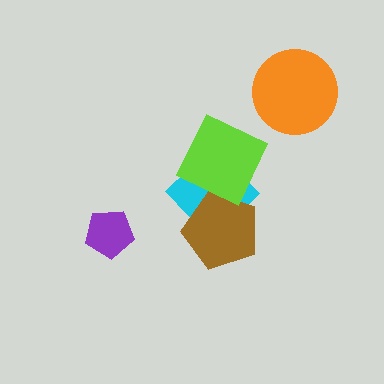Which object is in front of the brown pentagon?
The lime diamond is in front of the brown pentagon.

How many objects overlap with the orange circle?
0 objects overlap with the orange circle.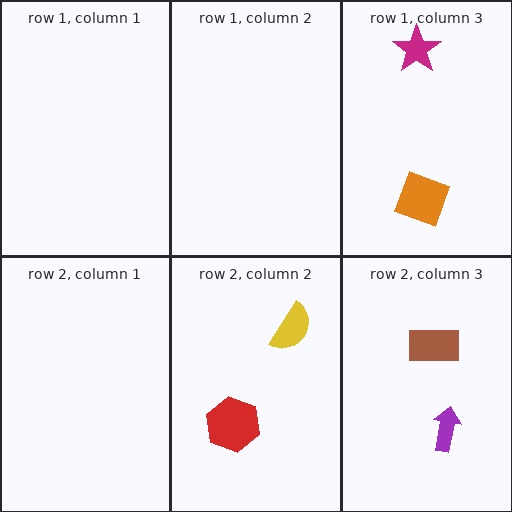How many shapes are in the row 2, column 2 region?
2.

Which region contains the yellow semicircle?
The row 2, column 2 region.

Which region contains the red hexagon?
The row 2, column 2 region.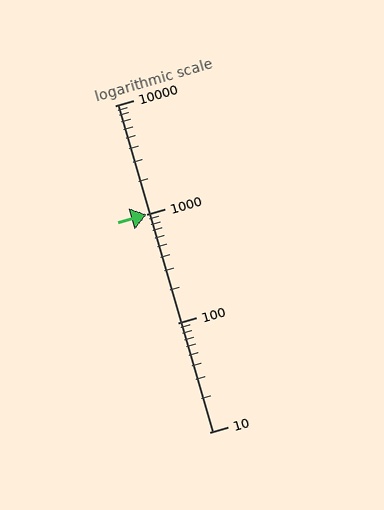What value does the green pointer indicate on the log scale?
The pointer indicates approximately 990.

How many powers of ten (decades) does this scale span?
The scale spans 3 decades, from 10 to 10000.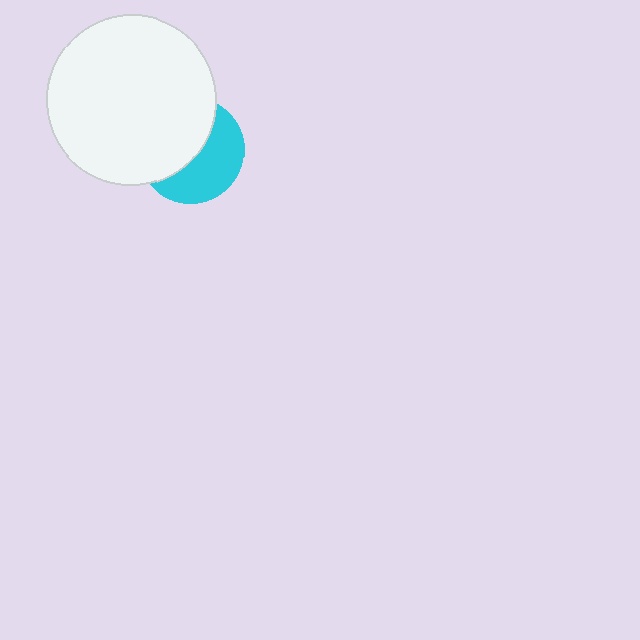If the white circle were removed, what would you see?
You would see the complete cyan circle.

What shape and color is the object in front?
The object in front is a white circle.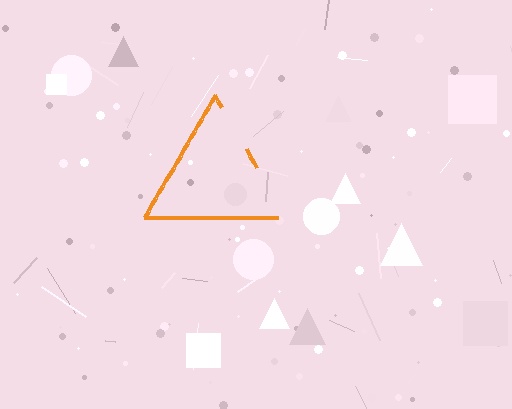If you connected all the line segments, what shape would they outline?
They would outline a triangle.